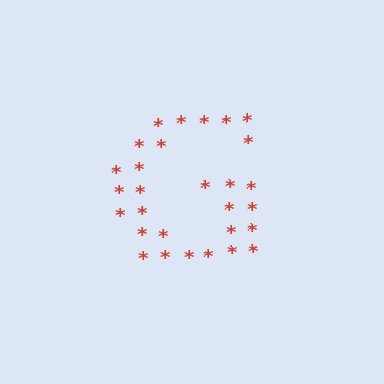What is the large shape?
The large shape is the letter G.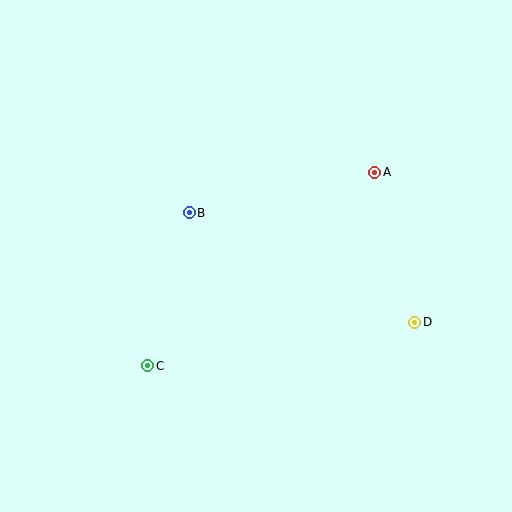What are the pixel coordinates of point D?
Point D is at (415, 322).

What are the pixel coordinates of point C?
Point C is at (148, 366).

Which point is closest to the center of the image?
Point B at (189, 213) is closest to the center.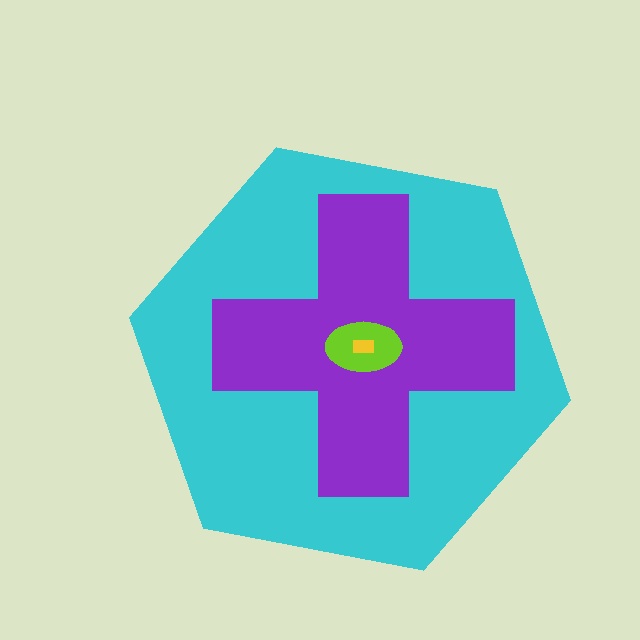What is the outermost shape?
The cyan hexagon.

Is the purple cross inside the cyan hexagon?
Yes.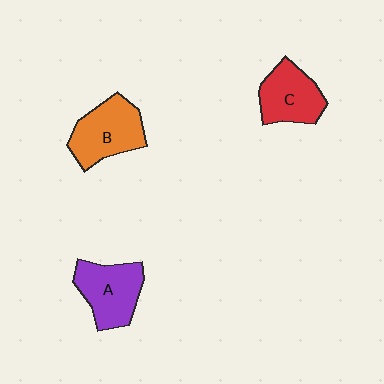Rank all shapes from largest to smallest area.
From largest to smallest: B (orange), A (purple), C (red).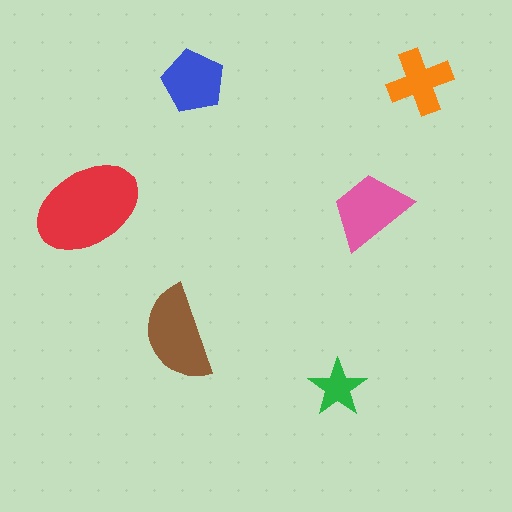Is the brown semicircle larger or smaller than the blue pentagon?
Larger.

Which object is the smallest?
The green star.